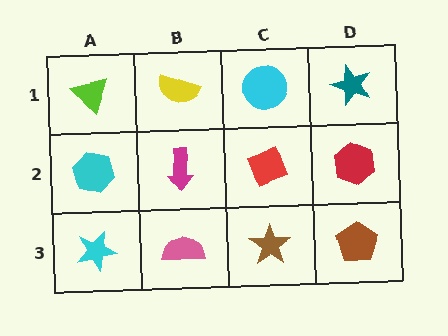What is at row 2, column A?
A cyan hexagon.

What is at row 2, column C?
A red diamond.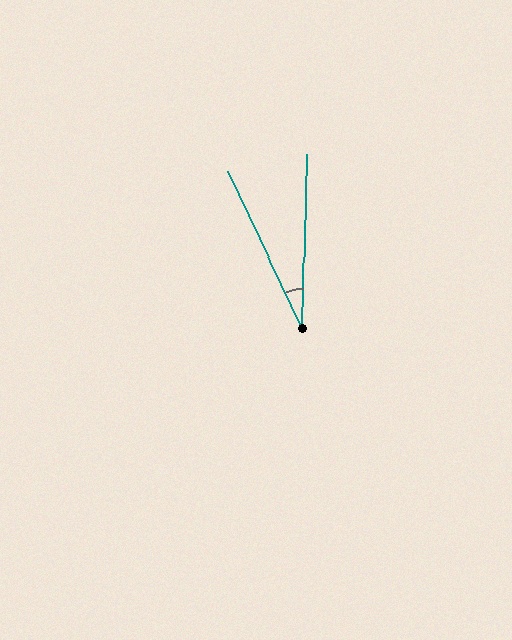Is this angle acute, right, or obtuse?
It is acute.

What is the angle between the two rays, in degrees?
Approximately 27 degrees.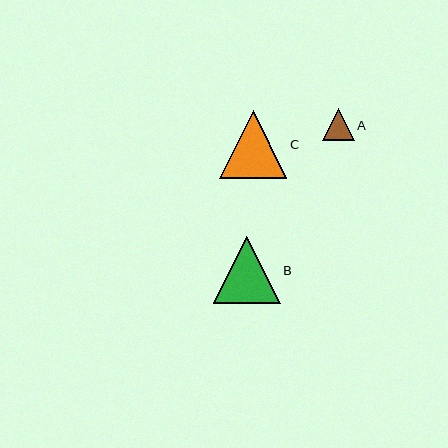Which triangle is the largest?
Triangle C is the largest with a size of approximately 67 pixels.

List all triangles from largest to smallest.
From largest to smallest: C, B, A.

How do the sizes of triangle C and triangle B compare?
Triangle C and triangle B are approximately the same size.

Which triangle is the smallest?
Triangle A is the smallest with a size of approximately 32 pixels.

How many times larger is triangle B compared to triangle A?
Triangle B is approximately 2.1 times the size of triangle A.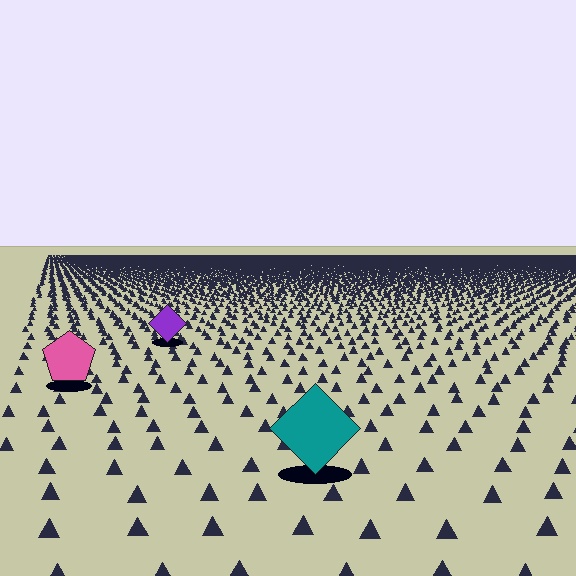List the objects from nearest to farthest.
From nearest to farthest: the teal diamond, the pink pentagon, the purple diamond.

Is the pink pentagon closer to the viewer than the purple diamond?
Yes. The pink pentagon is closer — you can tell from the texture gradient: the ground texture is coarser near it.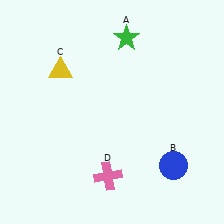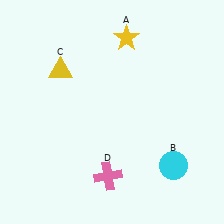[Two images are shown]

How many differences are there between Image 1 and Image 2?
There are 2 differences between the two images.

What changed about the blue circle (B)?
In Image 1, B is blue. In Image 2, it changed to cyan.